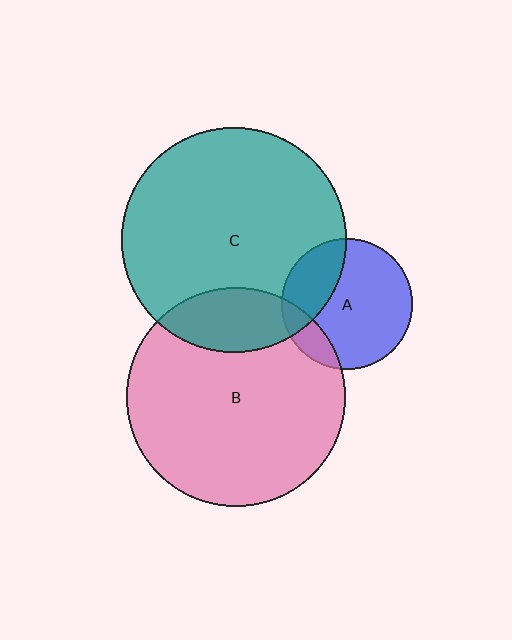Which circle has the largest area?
Circle C (teal).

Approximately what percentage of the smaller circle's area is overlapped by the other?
Approximately 15%.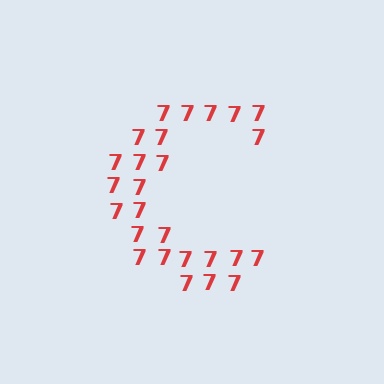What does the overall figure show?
The overall figure shows the letter C.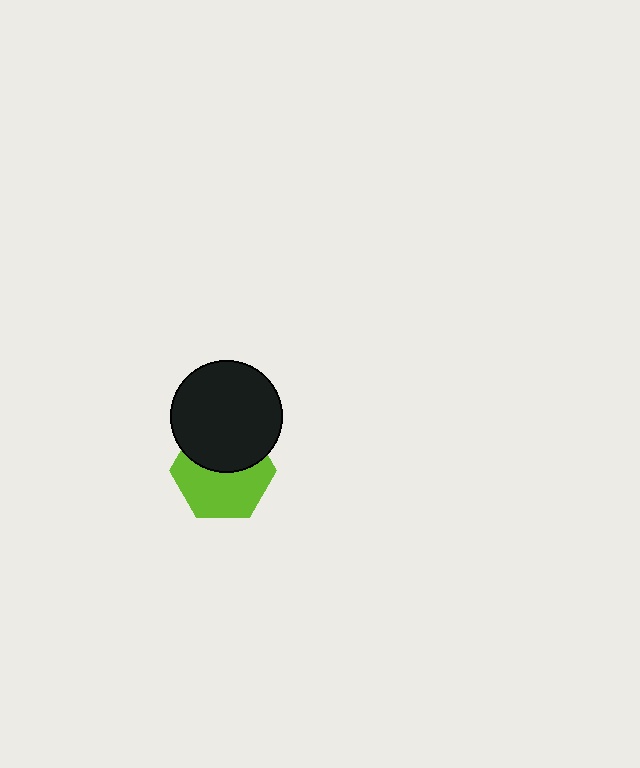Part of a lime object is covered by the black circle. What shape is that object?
It is a hexagon.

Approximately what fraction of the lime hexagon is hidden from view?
Roughly 43% of the lime hexagon is hidden behind the black circle.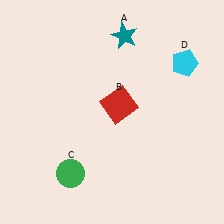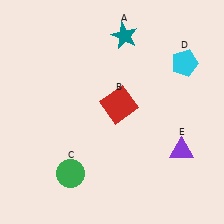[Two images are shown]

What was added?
A purple triangle (E) was added in Image 2.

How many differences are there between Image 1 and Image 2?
There is 1 difference between the two images.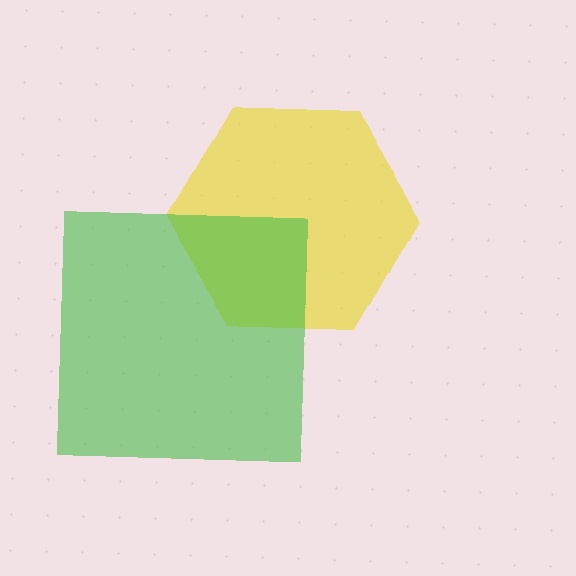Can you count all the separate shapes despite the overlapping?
Yes, there are 2 separate shapes.